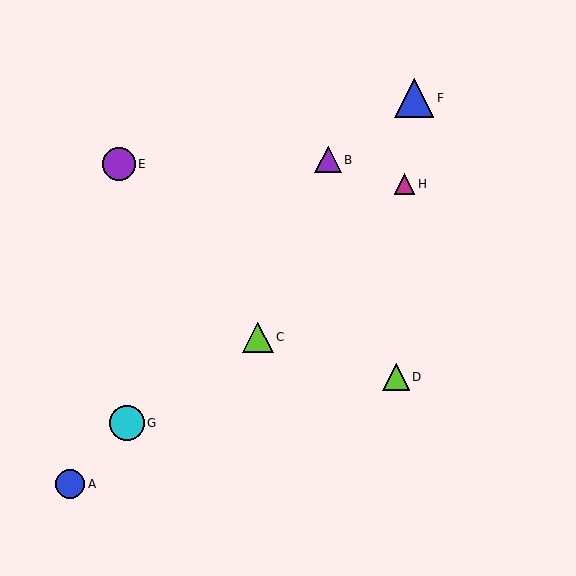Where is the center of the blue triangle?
The center of the blue triangle is at (414, 98).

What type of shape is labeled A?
Shape A is a blue circle.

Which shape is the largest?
The blue triangle (labeled F) is the largest.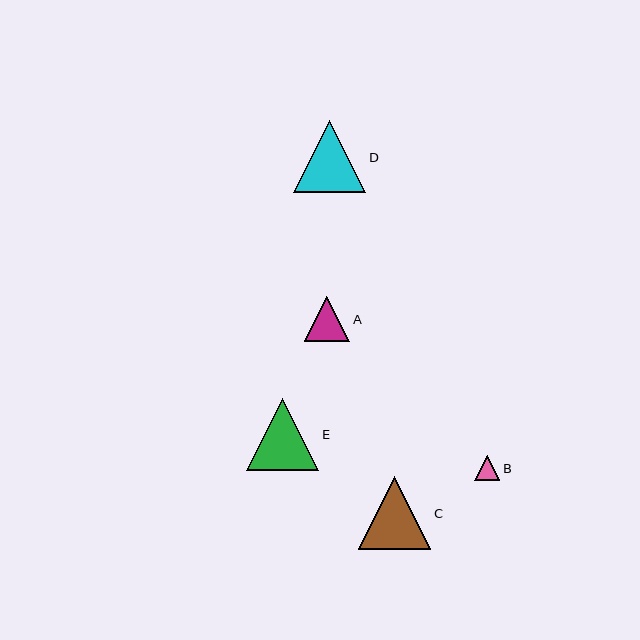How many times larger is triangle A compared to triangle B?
Triangle A is approximately 1.8 times the size of triangle B.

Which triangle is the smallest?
Triangle B is the smallest with a size of approximately 25 pixels.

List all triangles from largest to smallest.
From largest to smallest: C, E, D, A, B.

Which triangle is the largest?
Triangle C is the largest with a size of approximately 73 pixels.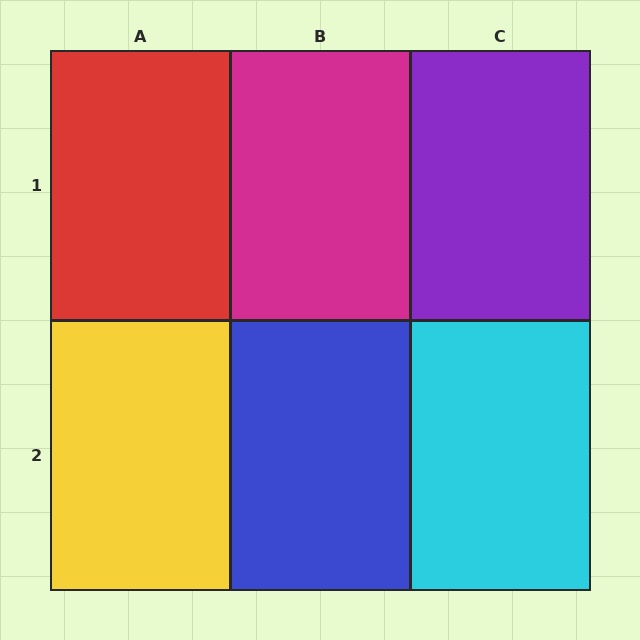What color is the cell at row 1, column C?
Purple.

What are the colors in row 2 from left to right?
Yellow, blue, cyan.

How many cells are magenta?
1 cell is magenta.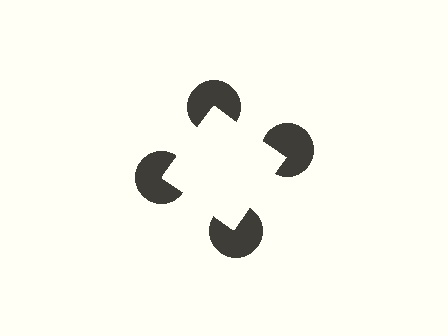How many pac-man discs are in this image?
There are 4 — one at each vertex of the illusory square.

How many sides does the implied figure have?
4 sides.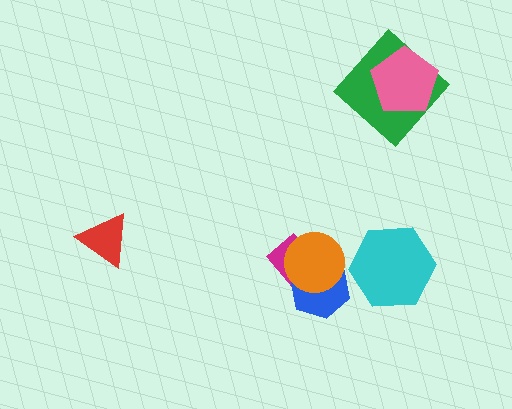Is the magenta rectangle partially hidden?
Yes, it is partially covered by another shape.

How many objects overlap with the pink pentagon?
1 object overlaps with the pink pentagon.